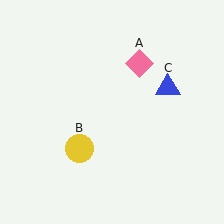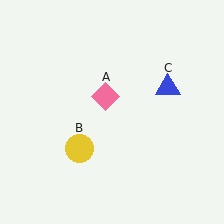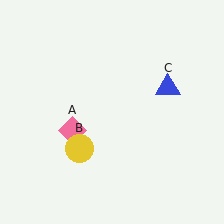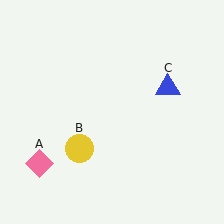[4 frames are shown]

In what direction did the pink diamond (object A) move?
The pink diamond (object A) moved down and to the left.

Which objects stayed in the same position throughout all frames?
Yellow circle (object B) and blue triangle (object C) remained stationary.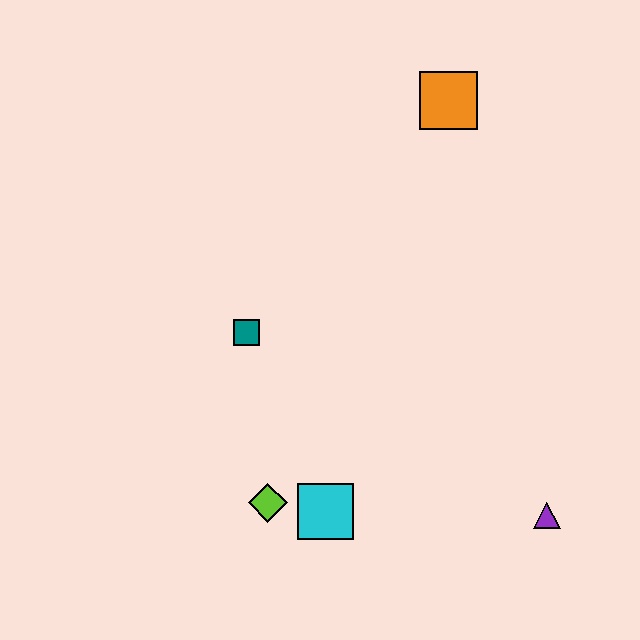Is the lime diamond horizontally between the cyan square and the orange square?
No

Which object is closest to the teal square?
The lime diamond is closest to the teal square.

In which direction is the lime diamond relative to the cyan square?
The lime diamond is to the left of the cyan square.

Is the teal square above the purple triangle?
Yes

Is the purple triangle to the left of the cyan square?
No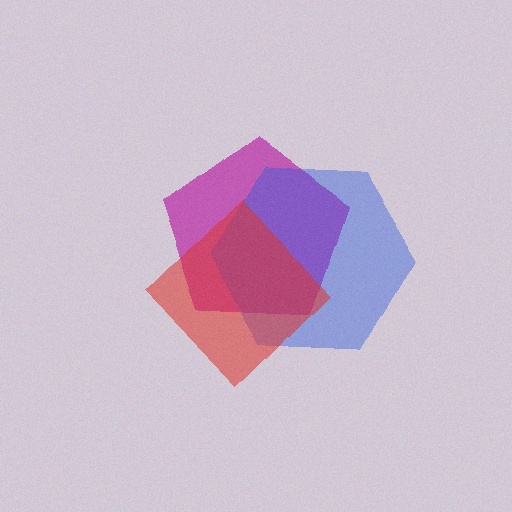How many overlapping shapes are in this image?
There are 3 overlapping shapes in the image.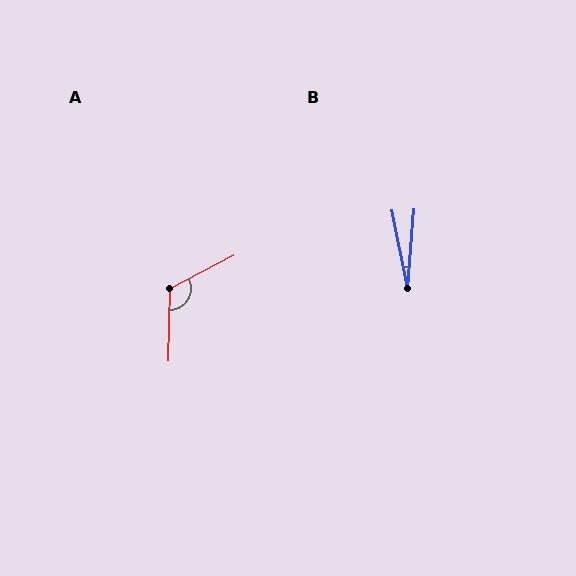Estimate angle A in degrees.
Approximately 118 degrees.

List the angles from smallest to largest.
B (16°), A (118°).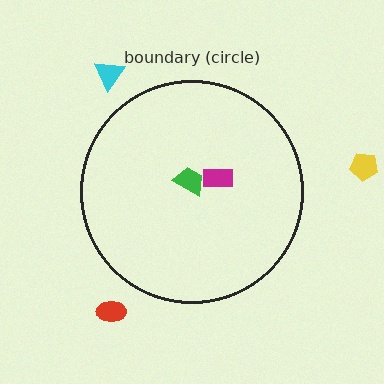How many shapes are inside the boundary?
2 inside, 3 outside.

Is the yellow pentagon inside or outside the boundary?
Outside.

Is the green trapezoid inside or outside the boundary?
Inside.